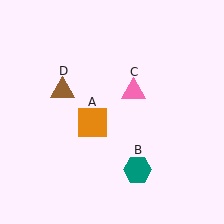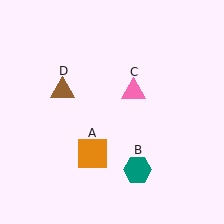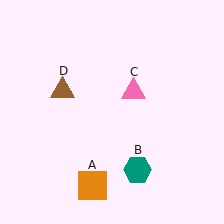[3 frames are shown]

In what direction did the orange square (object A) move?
The orange square (object A) moved down.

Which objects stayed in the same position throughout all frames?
Teal hexagon (object B) and pink triangle (object C) and brown triangle (object D) remained stationary.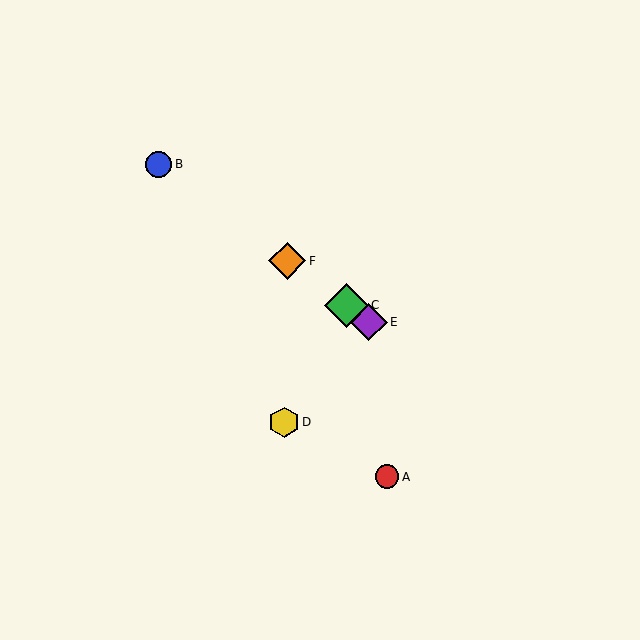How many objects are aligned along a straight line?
4 objects (B, C, E, F) are aligned along a straight line.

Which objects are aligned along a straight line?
Objects B, C, E, F are aligned along a straight line.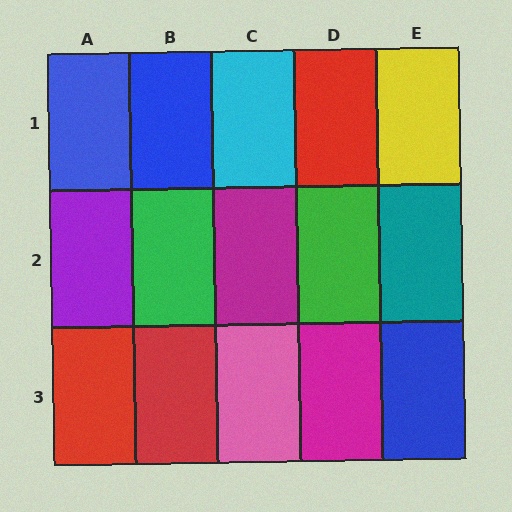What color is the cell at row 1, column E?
Yellow.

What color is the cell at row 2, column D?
Green.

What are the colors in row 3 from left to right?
Red, red, pink, magenta, blue.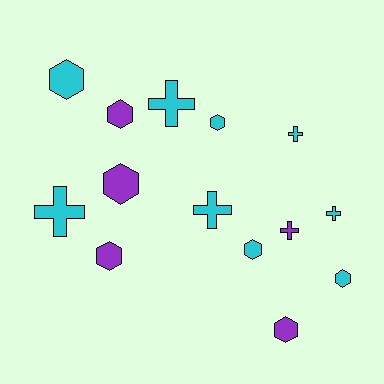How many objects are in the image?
There are 14 objects.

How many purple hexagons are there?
There are 4 purple hexagons.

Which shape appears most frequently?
Hexagon, with 8 objects.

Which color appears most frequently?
Cyan, with 9 objects.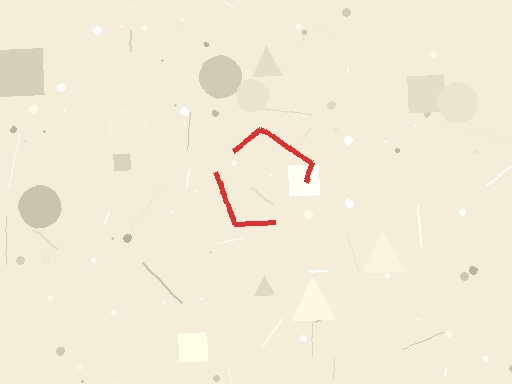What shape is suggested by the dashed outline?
The dashed outline suggests a pentagon.